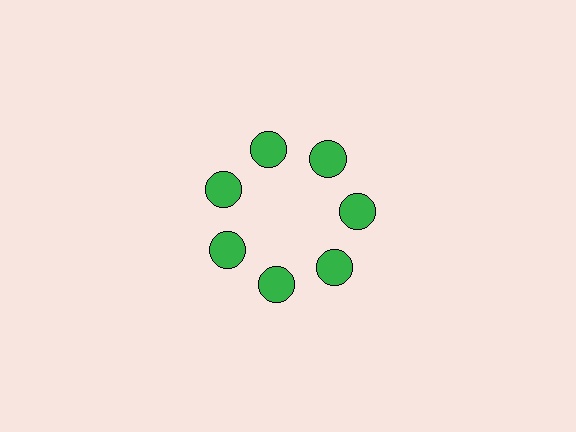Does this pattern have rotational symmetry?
Yes, this pattern has 7-fold rotational symmetry. It looks the same after rotating 51 degrees around the center.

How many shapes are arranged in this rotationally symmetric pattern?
There are 7 shapes, arranged in 7 groups of 1.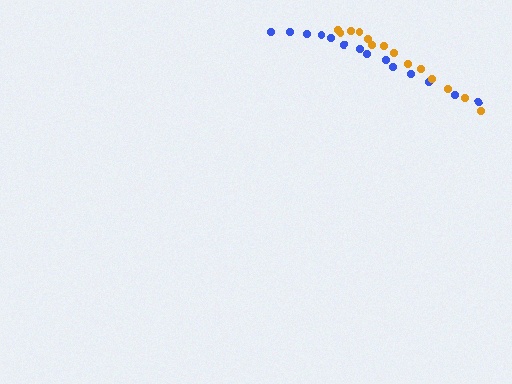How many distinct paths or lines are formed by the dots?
There are 2 distinct paths.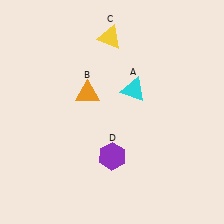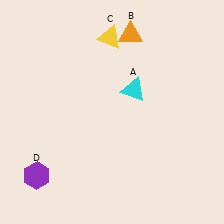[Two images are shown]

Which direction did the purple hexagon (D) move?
The purple hexagon (D) moved left.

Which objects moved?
The objects that moved are: the orange triangle (B), the purple hexagon (D).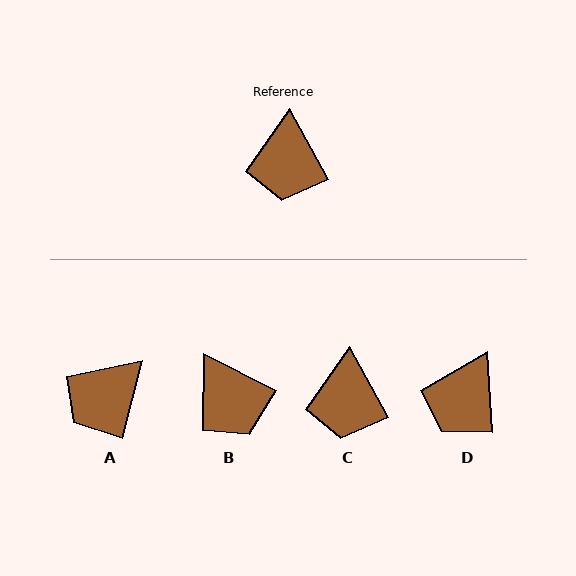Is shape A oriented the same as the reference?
No, it is off by about 43 degrees.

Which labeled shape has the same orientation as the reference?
C.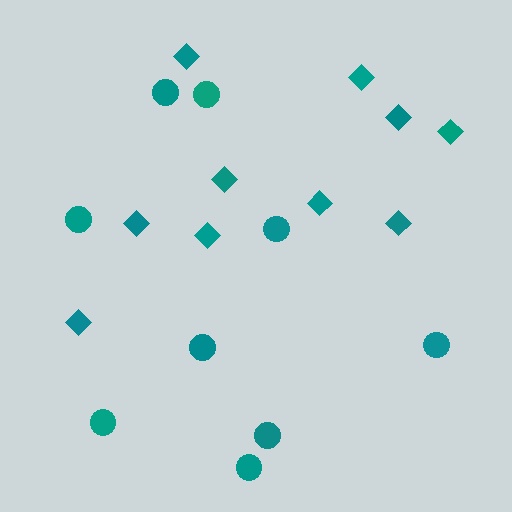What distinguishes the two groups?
There are 2 groups: one group of circles (9) and one group of diamonds (10).